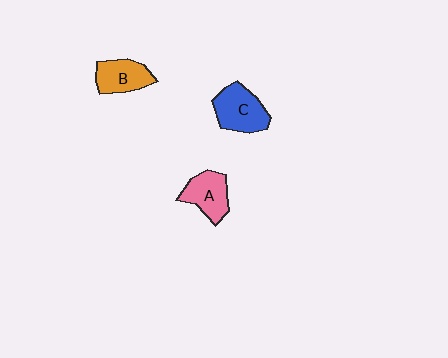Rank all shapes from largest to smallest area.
From largest to smallest: C (blue), A (pink), B (orange).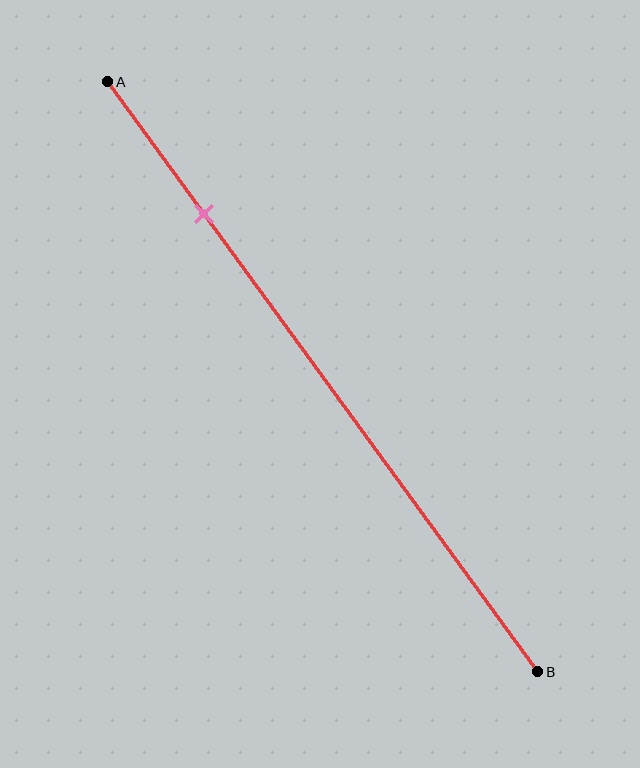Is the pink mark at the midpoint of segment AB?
No, the mark is at about 20% from A, not at the 50% midpoint.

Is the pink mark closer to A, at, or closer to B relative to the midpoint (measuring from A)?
The pink mark is closer to point A than the midpoint of segment AB.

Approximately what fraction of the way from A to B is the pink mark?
The pink mark is approximately 20% of the way from A to B.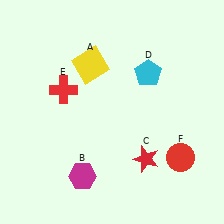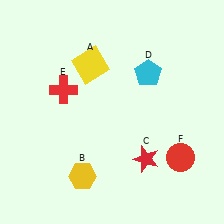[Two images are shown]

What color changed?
The hexagon (B) changed from magenta in Image 1 to yellow in Image 2.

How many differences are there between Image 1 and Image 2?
There is 1 difference between the two images.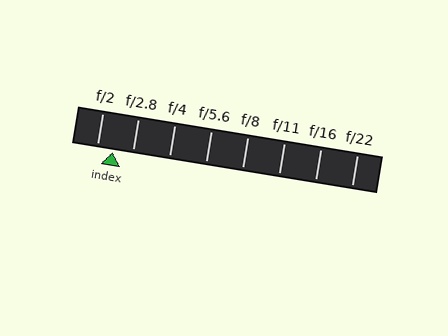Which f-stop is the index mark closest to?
The index mark is closest to f/2.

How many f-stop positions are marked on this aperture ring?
There are 8 f-stop positions marked.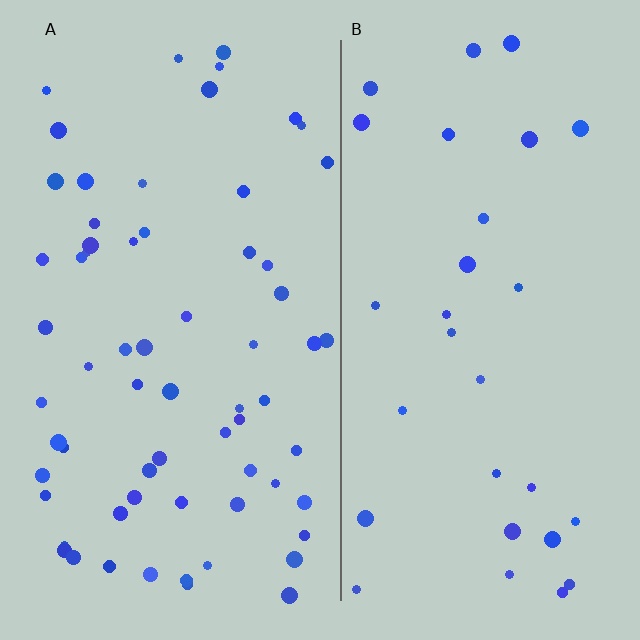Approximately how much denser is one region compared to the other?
Approximately 2.2× — region A over region B.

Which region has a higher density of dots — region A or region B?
A (the left).